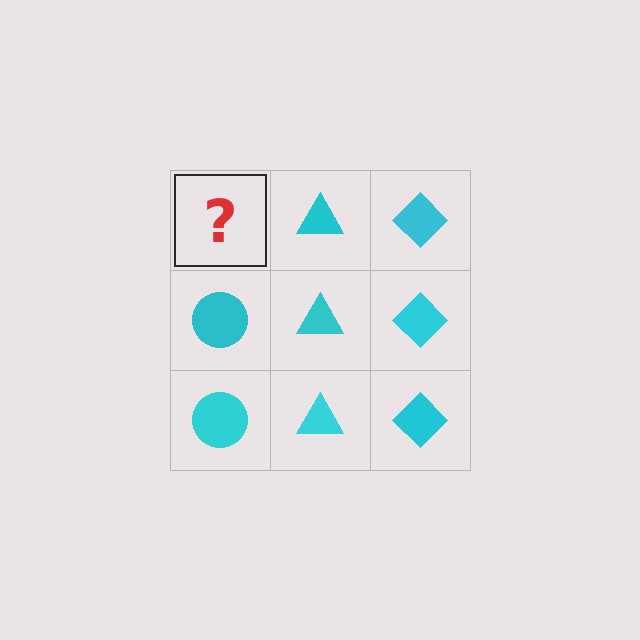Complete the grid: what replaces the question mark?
The question mark should be replaced with a cyan circle.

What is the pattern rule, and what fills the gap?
The rule is that each column has a consistent shape. The gap should be filled with a cyan circle.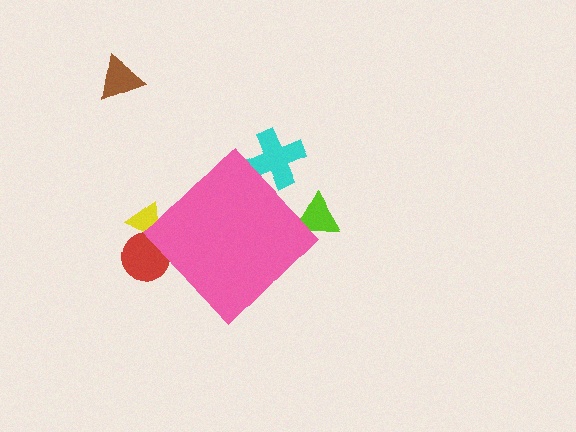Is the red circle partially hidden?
Yes, the red circle is partially hidden behind the pink diamond.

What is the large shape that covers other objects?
A pink diamond.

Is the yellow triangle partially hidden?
Yes, the yellow triangle is partially hidden behind the pink diamond.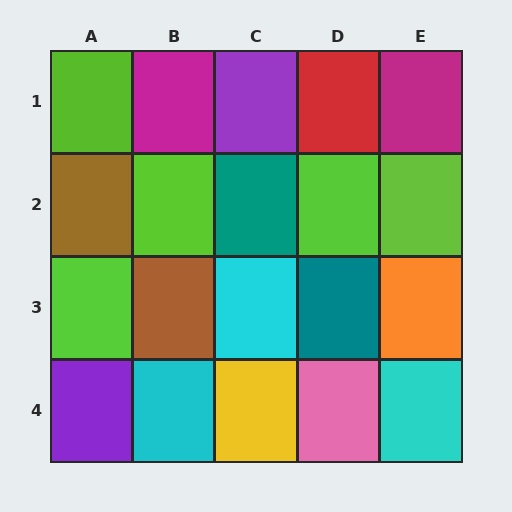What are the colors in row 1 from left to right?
Lime, magenta, purple, red, magenta.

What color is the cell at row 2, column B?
Lime.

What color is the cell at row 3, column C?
Cyan.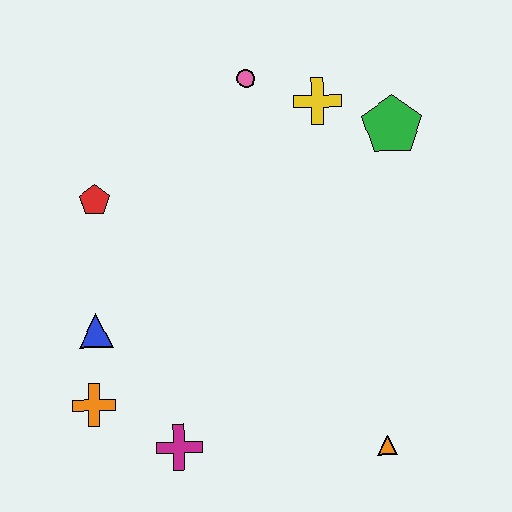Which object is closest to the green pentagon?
The yellow cross is closest to the green pentagon.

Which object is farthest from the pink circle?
The orange triangle is farthest from the pink circle.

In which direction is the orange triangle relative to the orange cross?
The orange triangle is to the right of the orange cross.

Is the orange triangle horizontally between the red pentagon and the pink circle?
No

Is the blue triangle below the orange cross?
No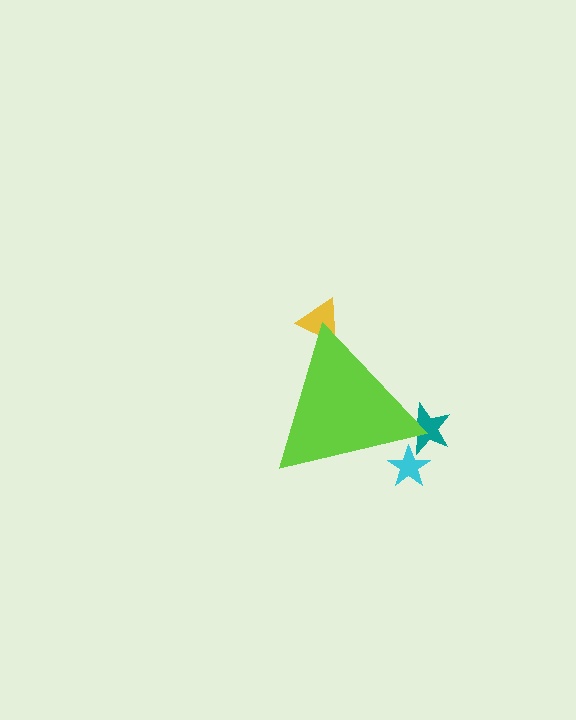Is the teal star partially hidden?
Yes, the teal star is partially hidden behind the lime triangle.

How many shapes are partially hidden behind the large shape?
3 shapes are partially hidden.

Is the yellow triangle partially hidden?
Yes, the yellow triangle is partially hidden behind the lime triangle.